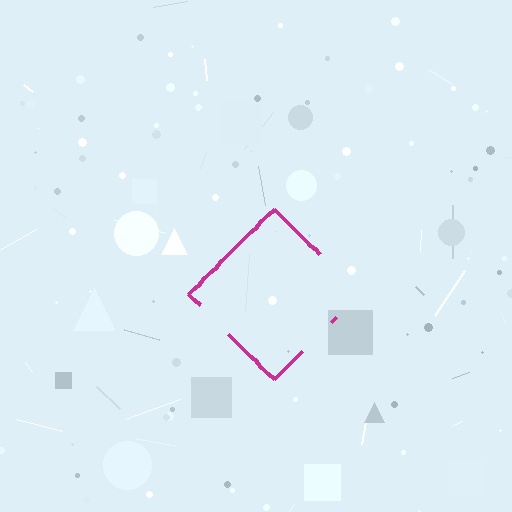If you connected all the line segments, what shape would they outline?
They would outline a diamond.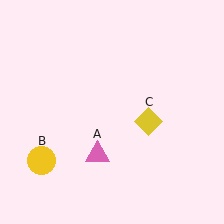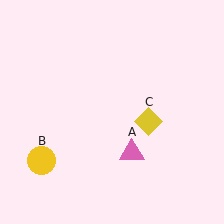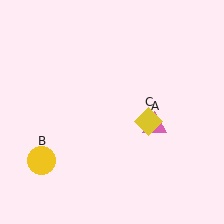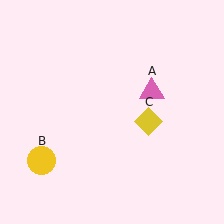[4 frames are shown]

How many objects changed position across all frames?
1 object changed position: pink triangle (object A).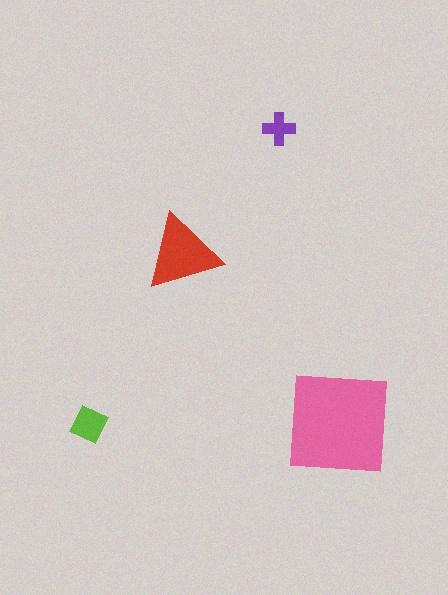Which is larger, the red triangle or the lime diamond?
The red triangle.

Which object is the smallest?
The purple cross.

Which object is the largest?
The pink square.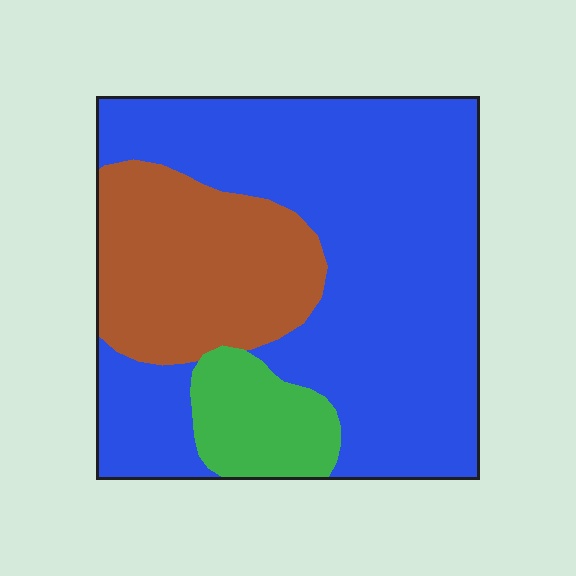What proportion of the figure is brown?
Brown takes up about one quarter (1/4) of the figure.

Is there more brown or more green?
Brown.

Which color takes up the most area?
Blue, at roughly 65%.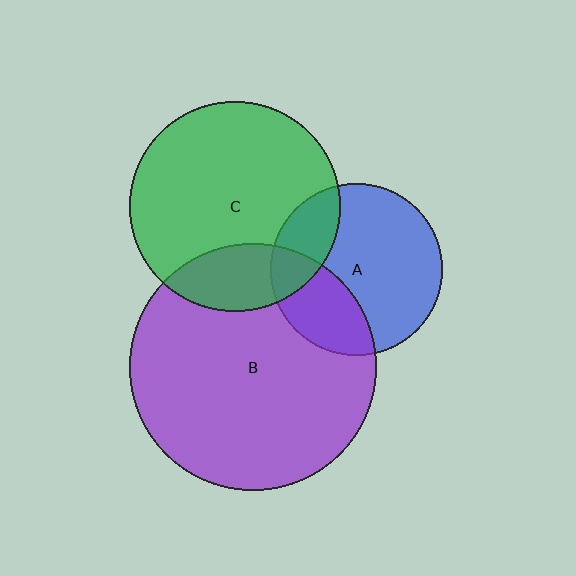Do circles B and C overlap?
Yes.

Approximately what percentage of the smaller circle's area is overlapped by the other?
Approximately 20%.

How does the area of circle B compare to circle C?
Approximately 1.4 times.